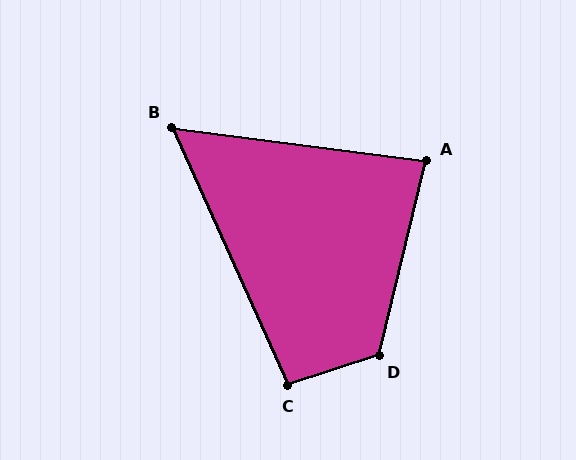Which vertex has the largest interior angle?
D, at approximately 122 degrees.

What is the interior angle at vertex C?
Approximately 96 degrees (obtuse).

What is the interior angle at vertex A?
Approximately 84 degrees (acute).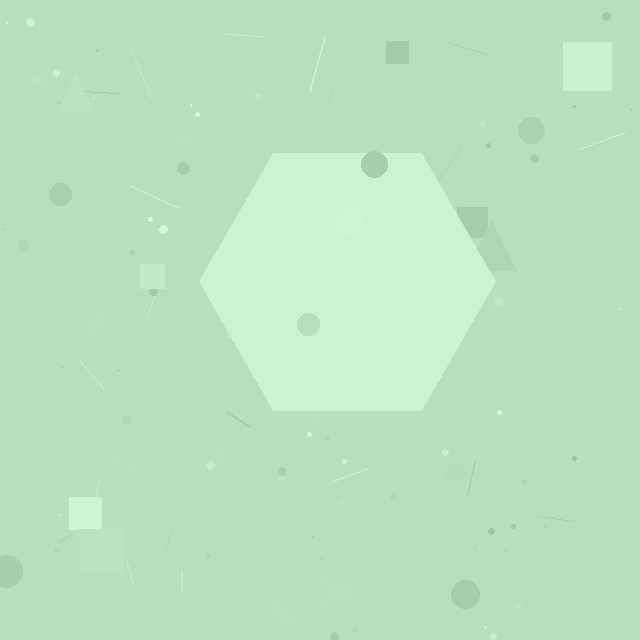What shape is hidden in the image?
A hexagon is hidden in the image.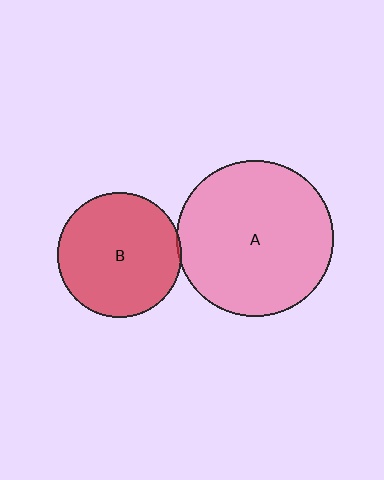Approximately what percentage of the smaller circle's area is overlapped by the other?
Approximately 5%.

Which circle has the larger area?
Circle A (pink).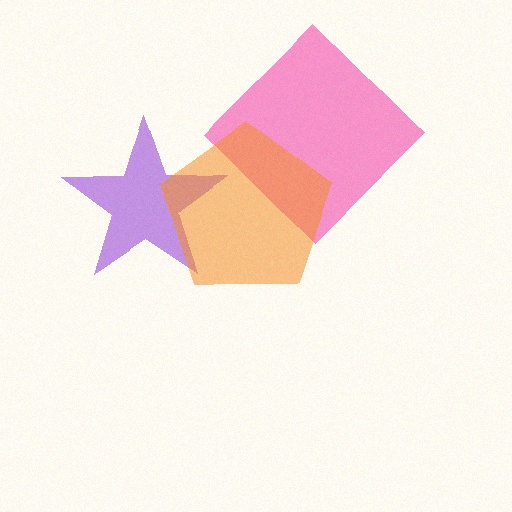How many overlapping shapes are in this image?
There are 3 overlapping shapes in the image.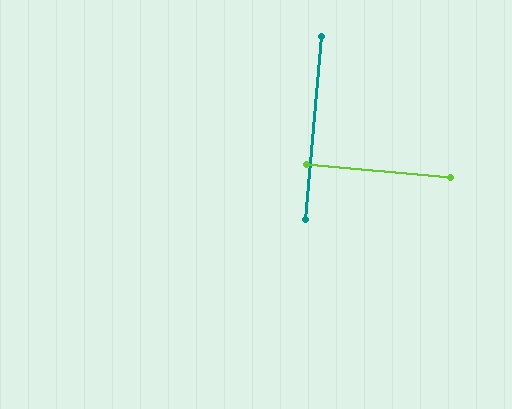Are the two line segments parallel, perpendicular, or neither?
Perpendicular — they meet at approximately 90°.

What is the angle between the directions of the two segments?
Approximately 90 degrees.